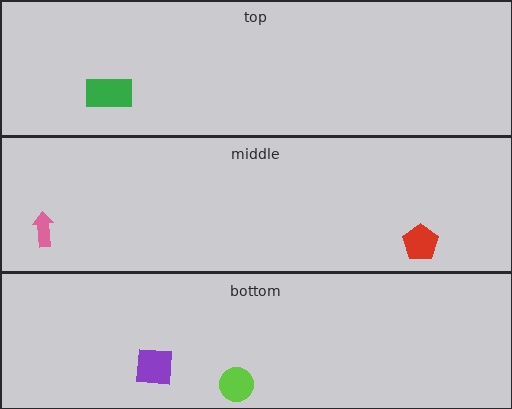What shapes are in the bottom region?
The lime circle, the purple square.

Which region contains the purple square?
The bottom region.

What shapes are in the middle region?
The pink arrow, the red pentagon.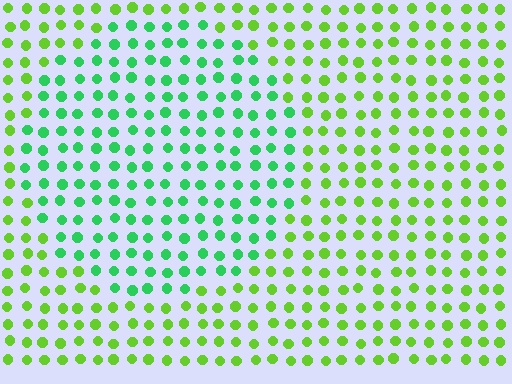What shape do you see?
I see a circle.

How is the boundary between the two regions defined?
The boundary is defined purely by a slight shift in hue (about 40 degrees). Spacing, size, and orientation are identical on both sides.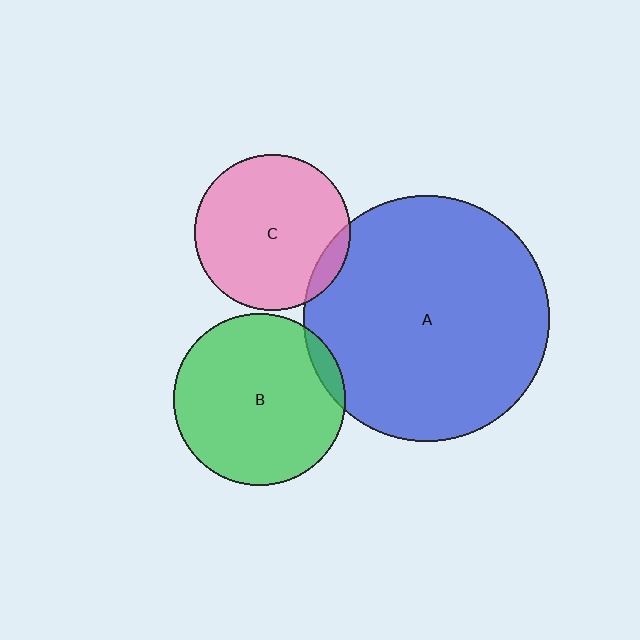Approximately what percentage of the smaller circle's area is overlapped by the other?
Approximately 10%.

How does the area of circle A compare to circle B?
Approximately 2.1 times.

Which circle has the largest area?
Circle A (blue).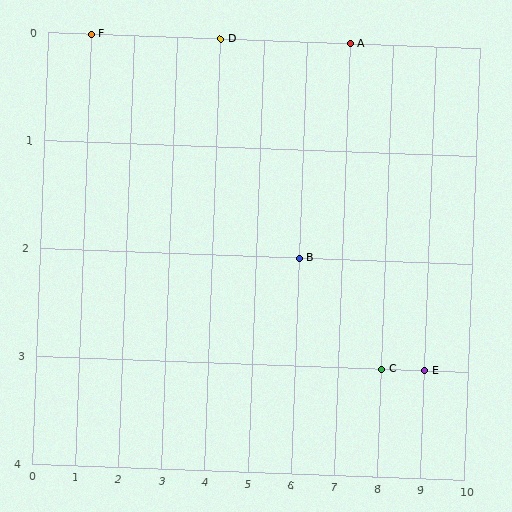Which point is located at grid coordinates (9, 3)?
Point E is at (9, 3).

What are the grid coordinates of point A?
Point A is at grid coordinates (7, 0).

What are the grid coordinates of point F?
Point F is at grid coordinates (1, 0).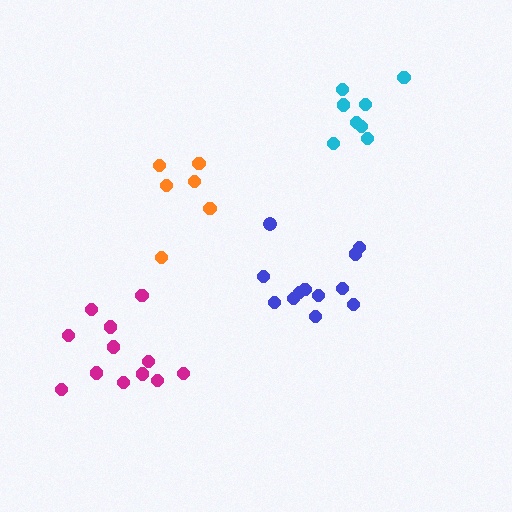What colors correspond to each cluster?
The clusters are colored: magenta, orange, blue, cyan.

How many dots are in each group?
Group 1: 12 dots, Group 2: 6 dots, Group 3: 12 dots, Group 4: 8 dots (38 total).